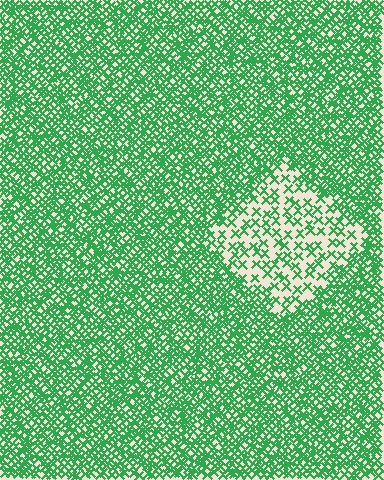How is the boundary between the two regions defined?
The boundary is defined by a change in element density (approximately 2.5x ratio). All elements are the same color, size, and shape.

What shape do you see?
I see a diamond.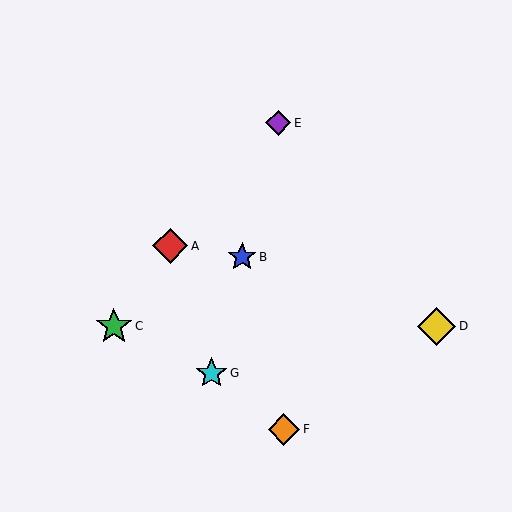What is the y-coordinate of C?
Object C is at y≈326.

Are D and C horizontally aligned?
Yes, both are at y≈326.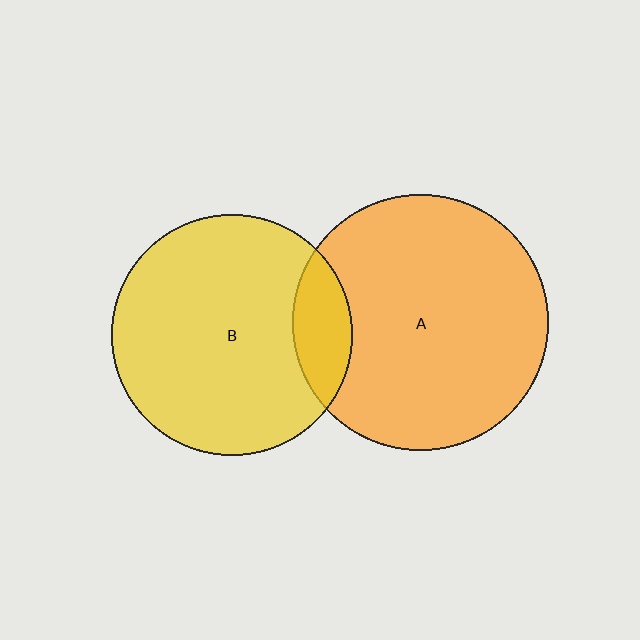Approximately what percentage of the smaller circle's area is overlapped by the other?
Approximately 15%.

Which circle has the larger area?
Circle A (orange).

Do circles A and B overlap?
Yes.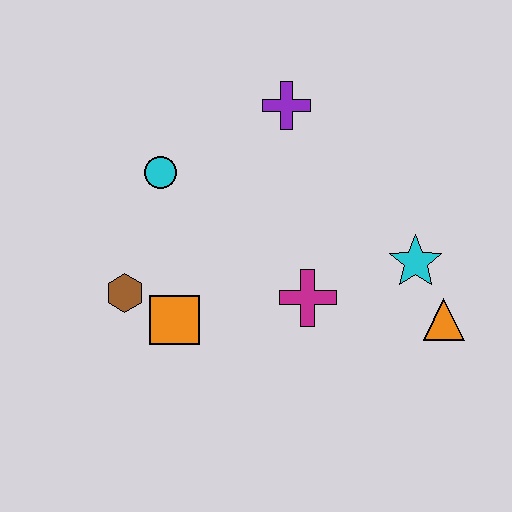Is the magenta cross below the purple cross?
Yes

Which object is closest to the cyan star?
The orange triangle is closest to the cyan star.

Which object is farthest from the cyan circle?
The orange triangle is farthest from the cyan circle.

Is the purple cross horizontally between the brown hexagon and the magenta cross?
Yes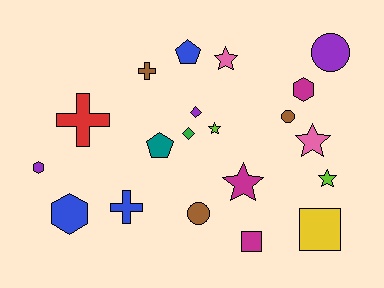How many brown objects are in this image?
There are 3 brown objects.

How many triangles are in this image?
There are no triangles.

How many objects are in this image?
There are 20 objects.